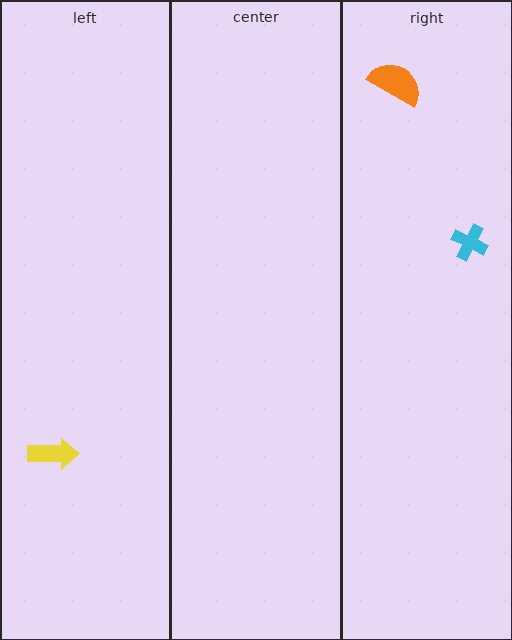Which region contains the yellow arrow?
The left region.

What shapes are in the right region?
The cyan cross, the orange semicircle.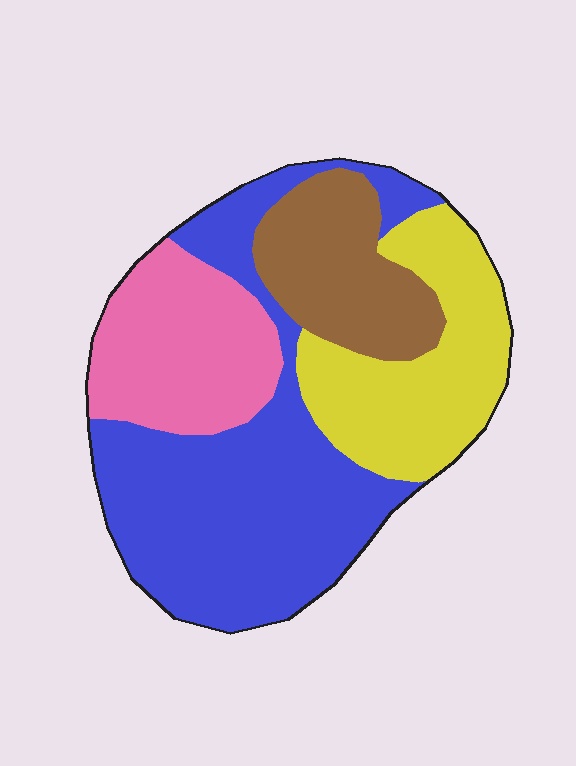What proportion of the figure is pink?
Pink covers 19% of the figure.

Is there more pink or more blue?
Blue.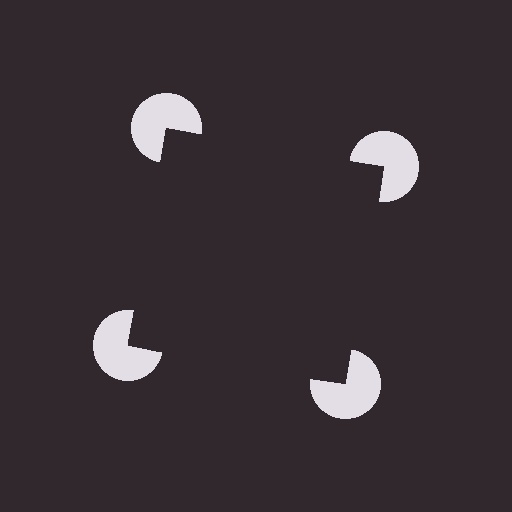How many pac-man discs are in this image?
There are 4 — one at each vertex of the illusory square.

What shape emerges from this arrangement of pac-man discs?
An illusory square — its edges are inferred from the aligned wedge cuts in the pac-man discs, not physically drawn.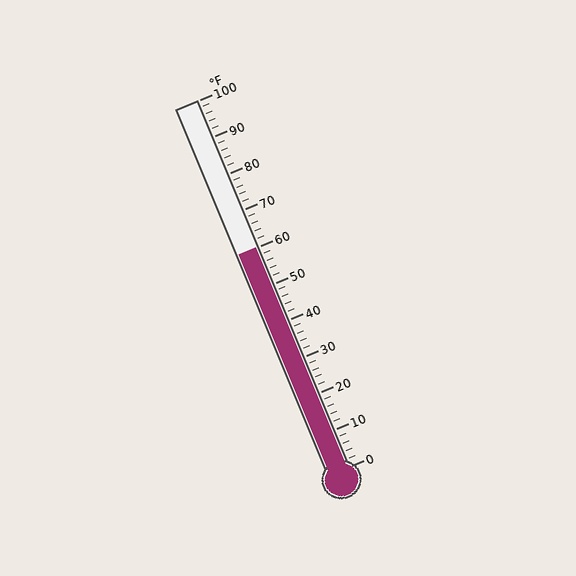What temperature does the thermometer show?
The thermometer shows approximately 60°F.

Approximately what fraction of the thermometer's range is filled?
The thermometer is filled to approximately 60% of its range.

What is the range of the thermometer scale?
The thermometer scale ranges from 0°F to 100°F.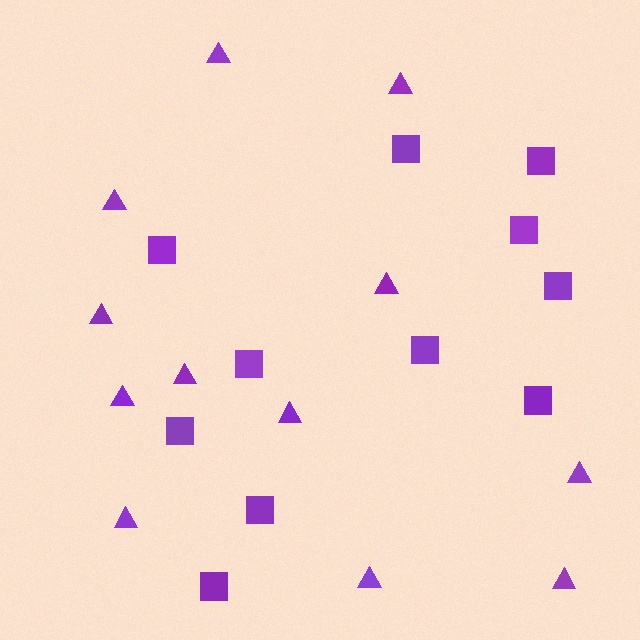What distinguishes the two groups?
There are 2 groups: one group of squares (11) and one group of triangles (12).